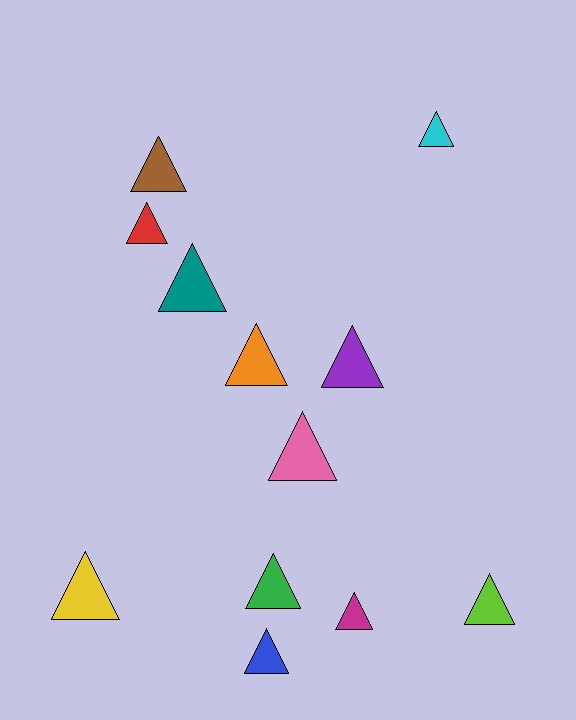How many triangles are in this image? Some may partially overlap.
There are 12 triangles.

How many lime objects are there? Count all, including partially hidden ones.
There is 1 lime object.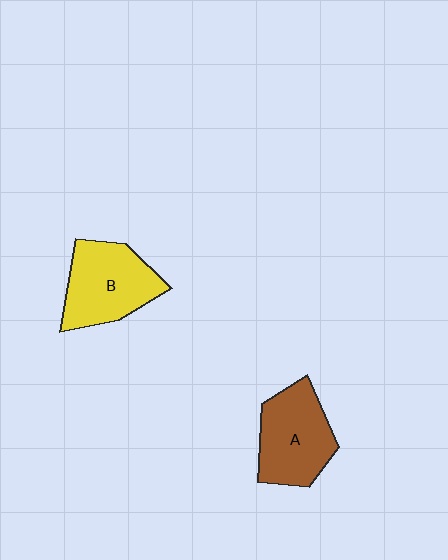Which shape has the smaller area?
Shape A (brown).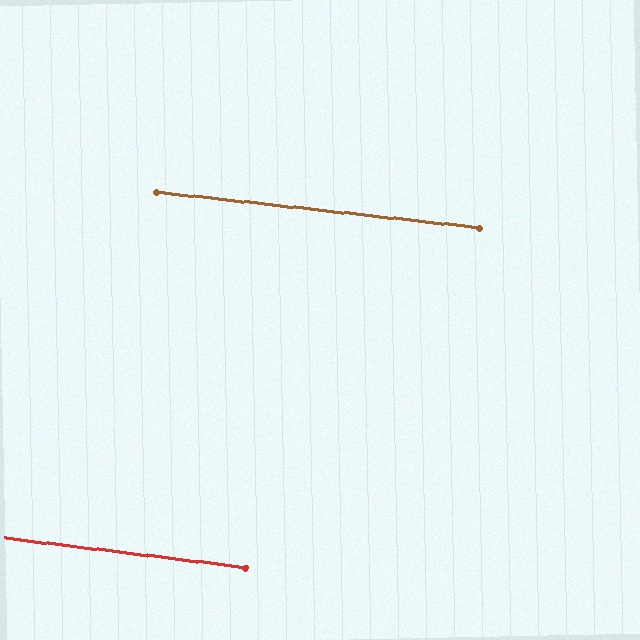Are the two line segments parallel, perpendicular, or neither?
Parallel — their directions differ by only 0.6°.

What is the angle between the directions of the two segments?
Approximately 1 degree.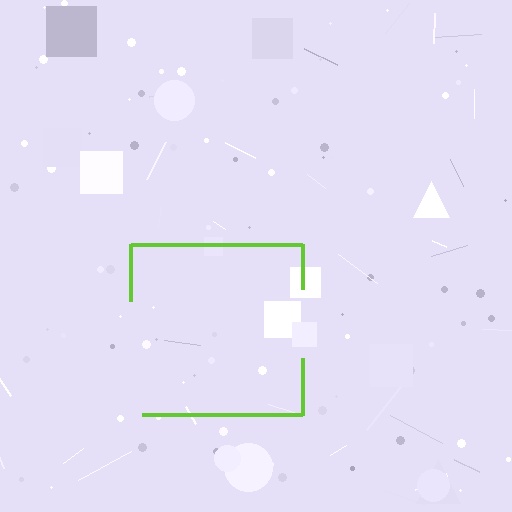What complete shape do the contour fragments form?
The contour fragments form a square.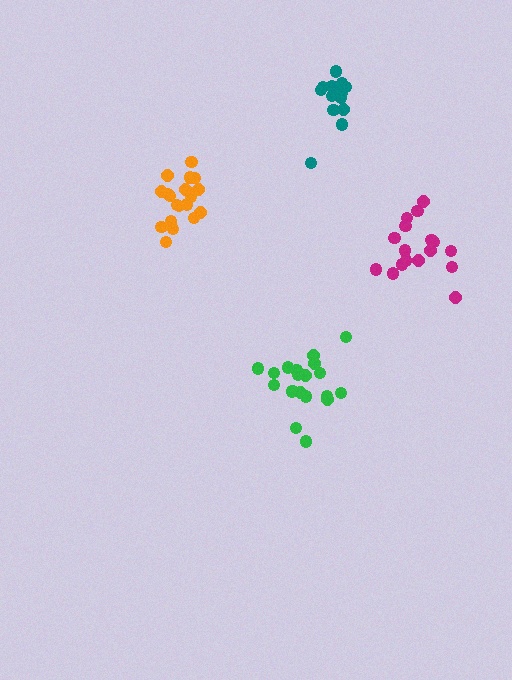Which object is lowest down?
The green cluster is bottommost.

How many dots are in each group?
Group 1: 19 dots, Group 2: 20 dots, Group 3: 15 dots, Group 4: 17 dots (71 total).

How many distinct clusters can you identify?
There are 4 distinct clusters.